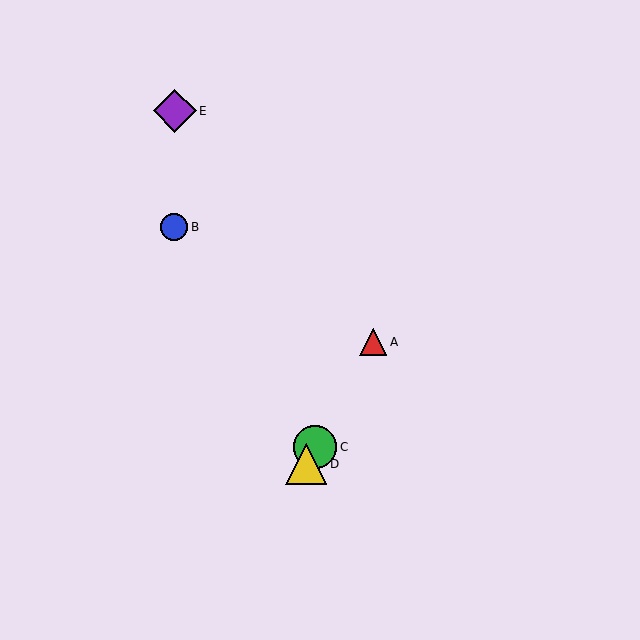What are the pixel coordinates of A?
Object A is at (373, 342).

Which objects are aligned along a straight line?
Objects A, C, D are aligned along a straight line.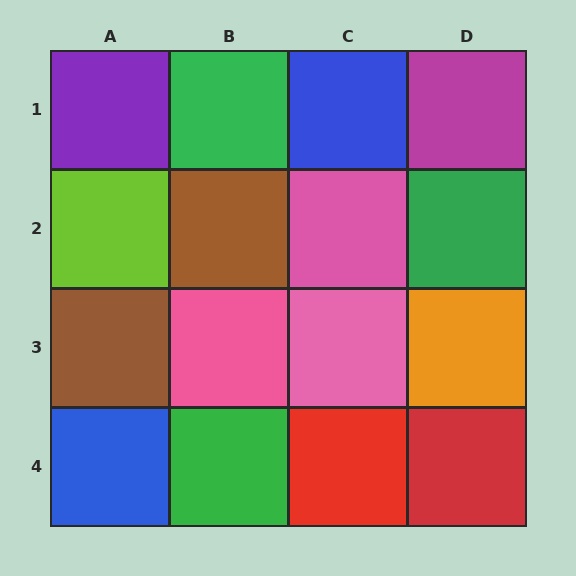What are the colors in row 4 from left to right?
Blue, green, red, red.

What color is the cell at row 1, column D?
Magenta.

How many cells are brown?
2 cells are brown.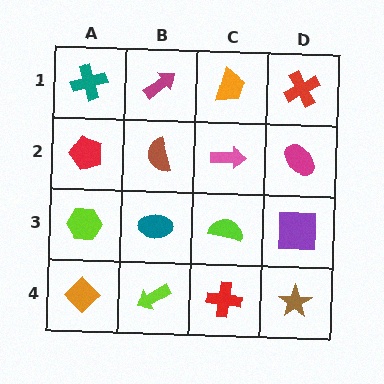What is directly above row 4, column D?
A purple square.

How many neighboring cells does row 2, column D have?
3.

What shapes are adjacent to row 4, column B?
A teal ellipse (row 3, column B), an orange diamond (row 4, column A), a red cross (row 4, column C).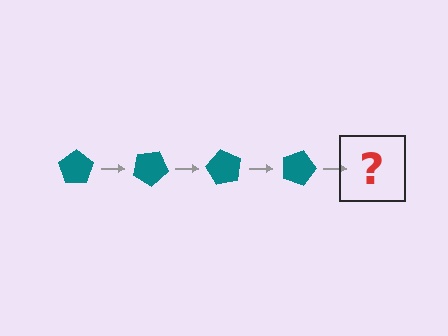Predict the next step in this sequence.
The next step is a teal pentagon rotated 120 degrees.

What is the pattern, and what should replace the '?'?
The pattern is that the pentagon rotates 30 degrees each step. The '?' should be a teal pentagon rotated 120 degrees.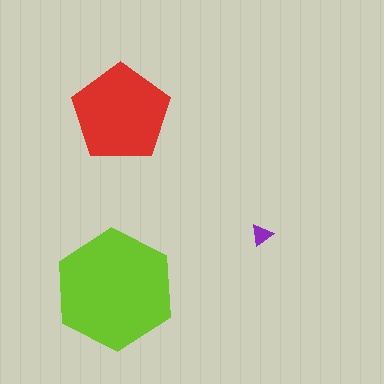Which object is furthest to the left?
The lime hexagon is leftmost.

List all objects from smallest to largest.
The purple triangle, the red pentagon, the lime hexagon.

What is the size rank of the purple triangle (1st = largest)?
3rd.